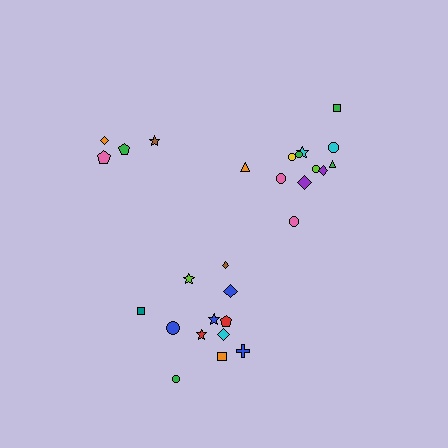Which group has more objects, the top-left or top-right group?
The top-right group.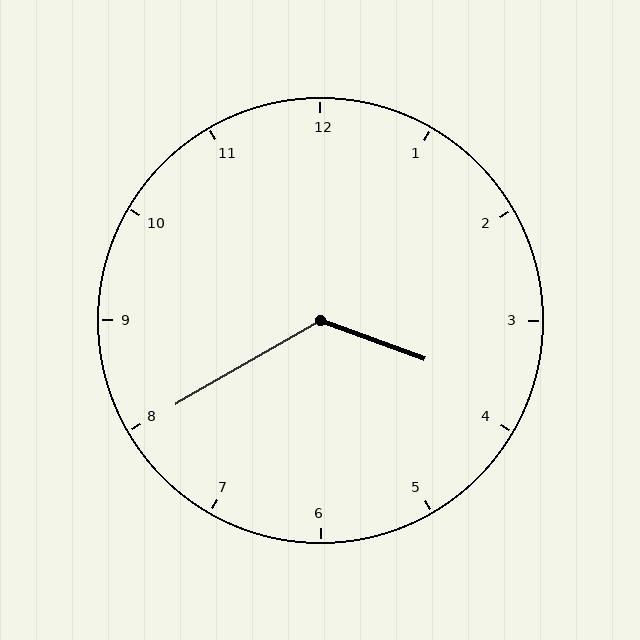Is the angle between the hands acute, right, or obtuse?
It is obtuse.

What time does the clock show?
3:40.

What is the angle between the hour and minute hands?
Approximately 130 degrees.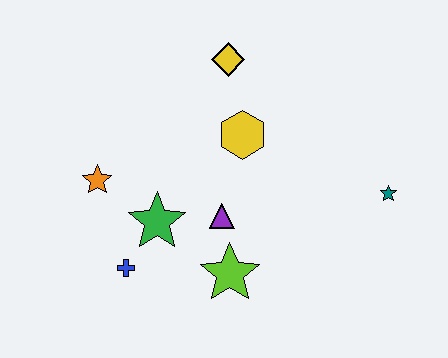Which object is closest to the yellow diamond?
The yellow hexagon is closest to the yellow diamond.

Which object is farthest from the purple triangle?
The teal star is farthest from the purple triangle.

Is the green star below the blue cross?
No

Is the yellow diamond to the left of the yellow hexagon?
Yes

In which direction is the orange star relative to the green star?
The orange star is to the left of the green star.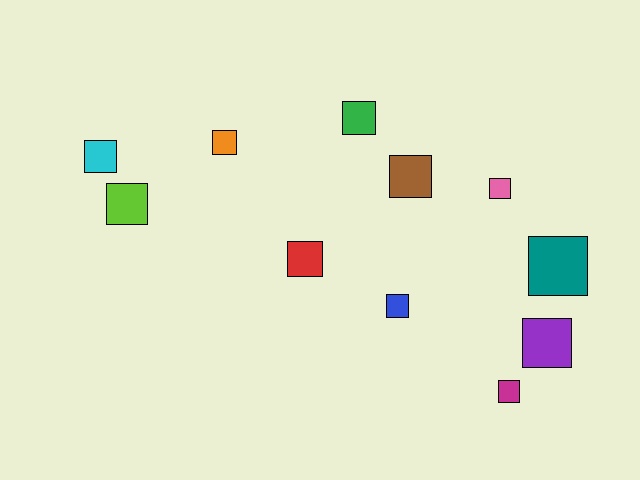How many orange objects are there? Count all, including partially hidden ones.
There is 1 orange object.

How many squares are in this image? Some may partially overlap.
There are 11 squares.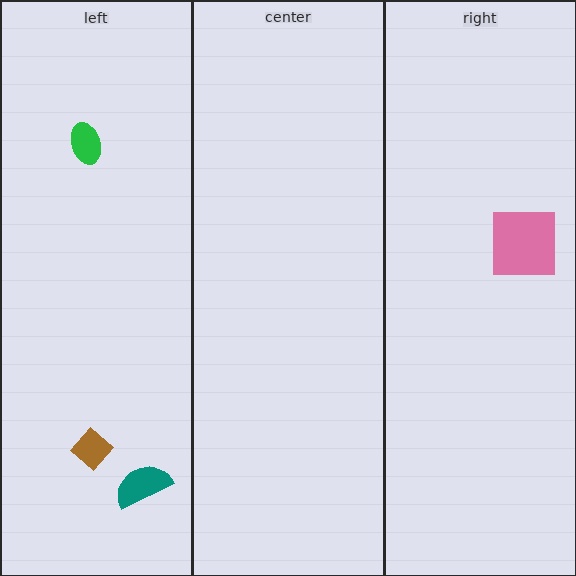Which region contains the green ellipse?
The left region.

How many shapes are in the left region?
3.